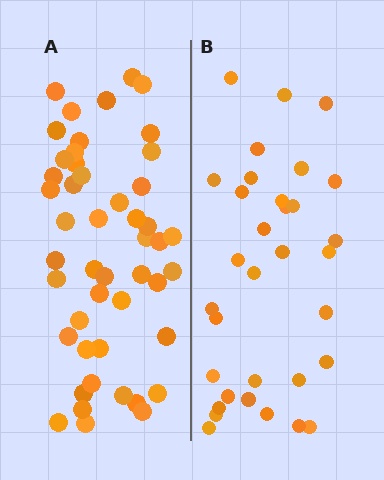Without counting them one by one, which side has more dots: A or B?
Region A (the left region) has more dots.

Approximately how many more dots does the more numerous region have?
Region A has approximately 15 more dots than region B.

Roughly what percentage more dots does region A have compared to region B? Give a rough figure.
About 45% more.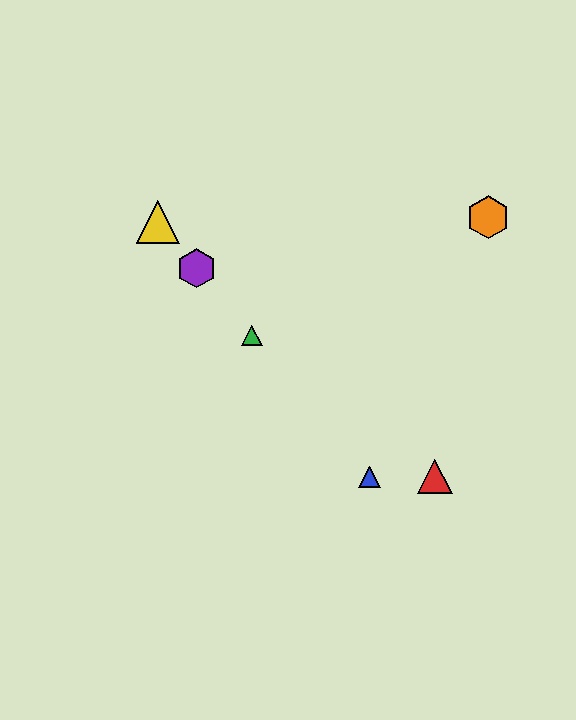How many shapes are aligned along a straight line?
4 shapes (the blue triangle, the green triangle, the yellow triangle, the purple hexagon) are aligned along a straight line.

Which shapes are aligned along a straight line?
The blue triangle, the green triangle, the yellow triangle, the purple hexagon are aligned along a straight line.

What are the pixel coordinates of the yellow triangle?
The yellow triangle is at (158, 222).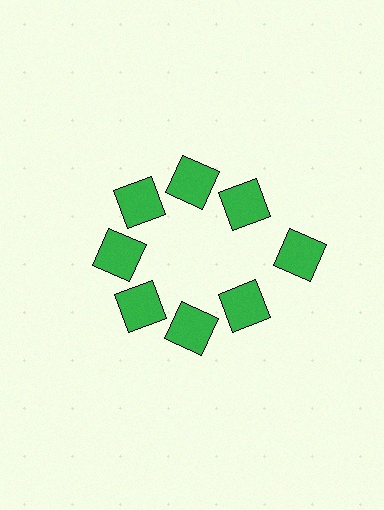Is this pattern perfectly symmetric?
No. The 8 green squares are arranged in a ring, but one element near the 3 o'clock position is pushed outward from the center, breaking the 8-fold rotational symmetry.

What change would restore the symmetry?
The symmetry would be restored by moving it inward, back onto the ring so that all 8 squares sit at equal angles and equal distance from the center.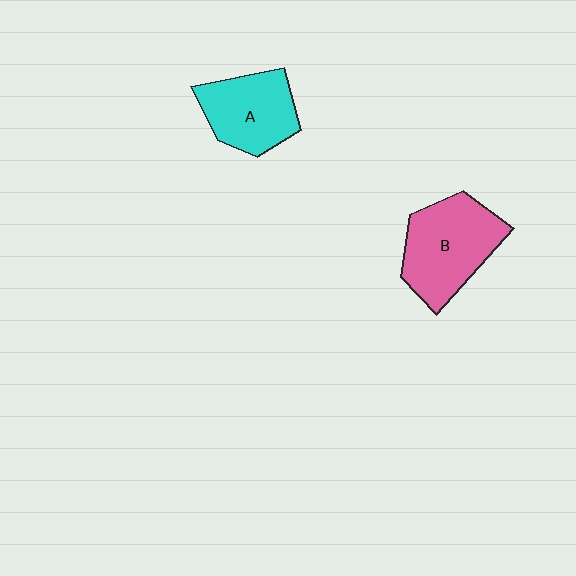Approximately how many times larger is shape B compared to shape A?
Approximately 1.2 times.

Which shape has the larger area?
Shape B (pink).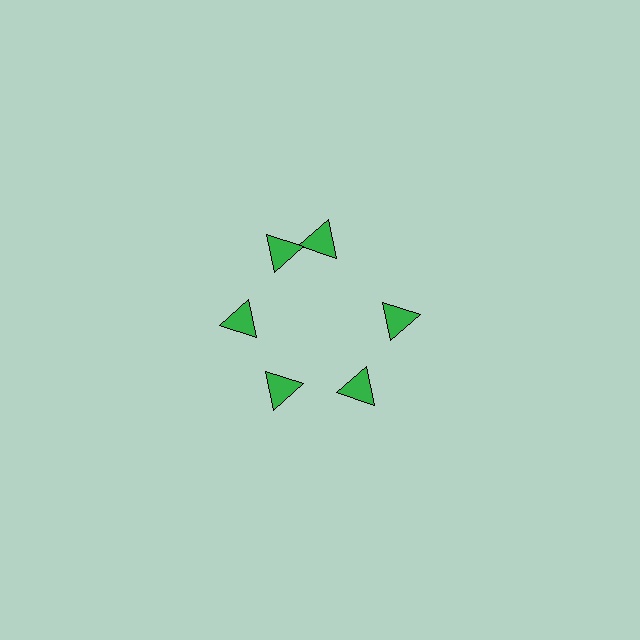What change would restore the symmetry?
The symmetry would be restored by rotating it back into even spacing with its neighbors so that all 6 triangles sit at equal angles and equal distance from the center.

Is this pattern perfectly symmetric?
No. The 6 green triangles are arranged in a ring, but one element near the 1 o'clock position is rotated out of alignment along the ring, breaking the 6-fold rotational symmetry.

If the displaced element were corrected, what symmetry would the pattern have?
It would have 6-fold rotational symmetry — the pattern would map onto itself every 60 degrees.